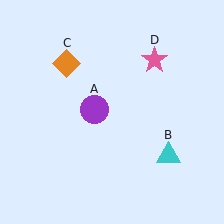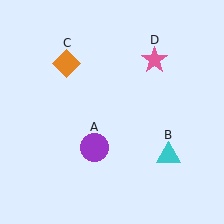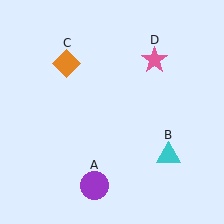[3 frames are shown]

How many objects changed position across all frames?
1 object changed position: purple circle (object A).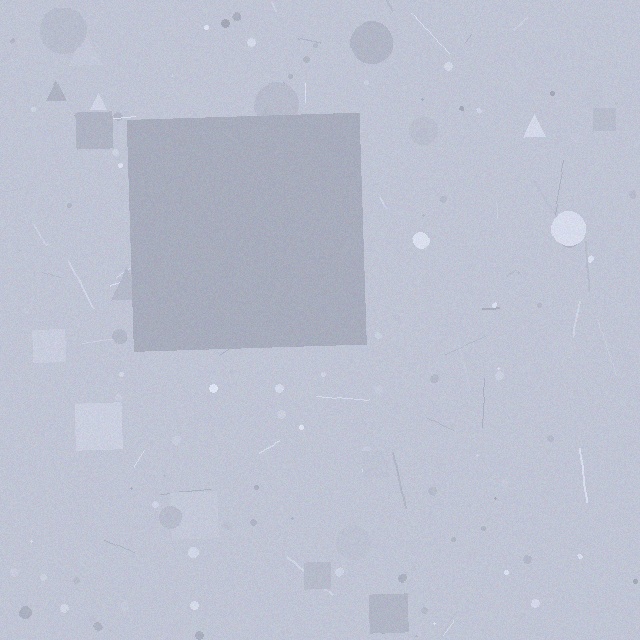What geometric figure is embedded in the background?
A square is embedded in the background.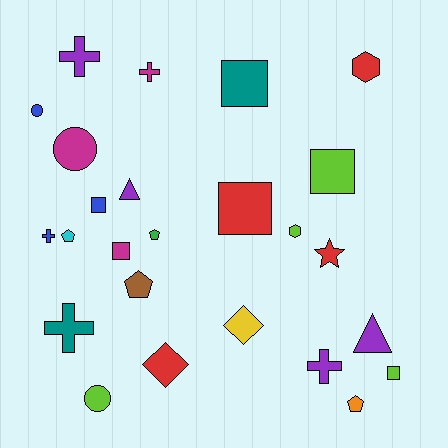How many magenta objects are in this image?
There are 3 magenta objects.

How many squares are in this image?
There are 6 squares.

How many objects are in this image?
There are 25 objects.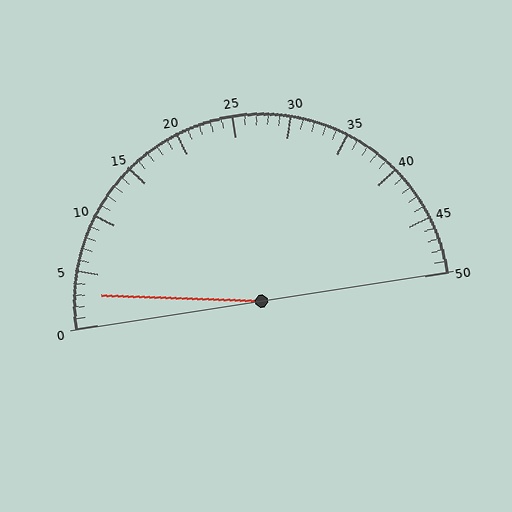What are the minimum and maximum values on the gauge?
The gauge ranges from 0 to 50.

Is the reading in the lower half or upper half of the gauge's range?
The reading is in the lower half of the range (0 to 50).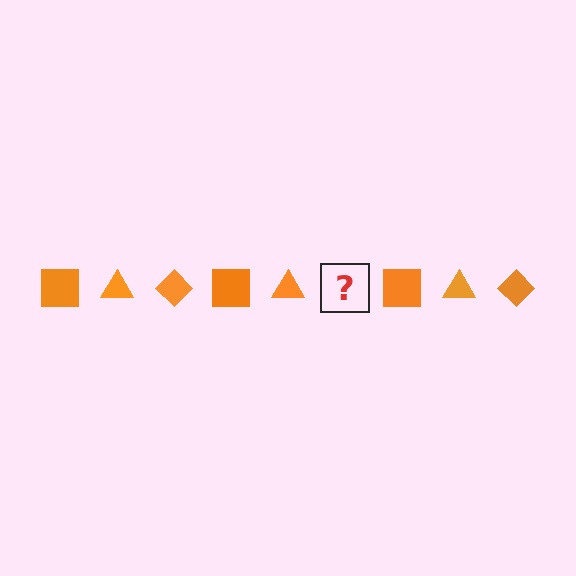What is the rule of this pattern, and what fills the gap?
The rule is that the pattern cycles through square, triangle, diamond shapes in orange. The gap should be filled with an orange diamond.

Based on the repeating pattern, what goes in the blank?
The blank should be an orange diamond.